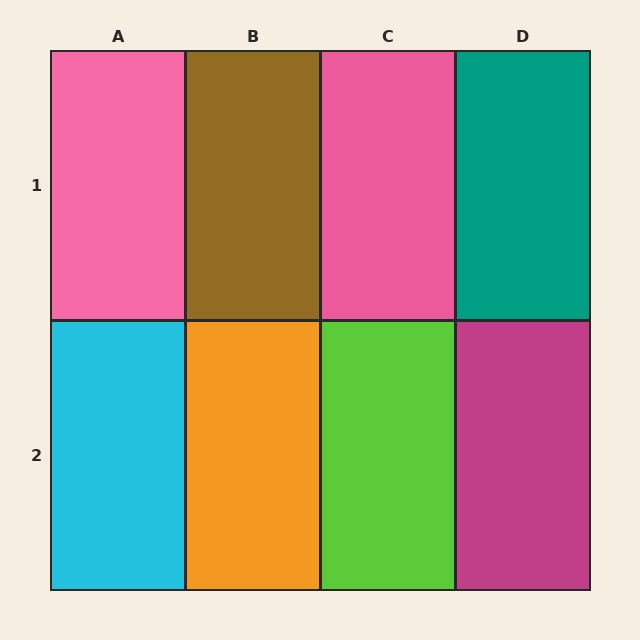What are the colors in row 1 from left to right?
Pink, brown, pink, teal.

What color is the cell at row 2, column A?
Cyan.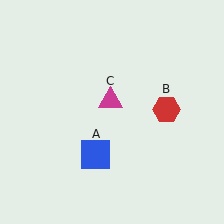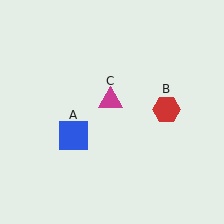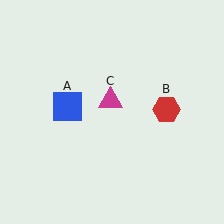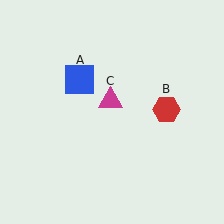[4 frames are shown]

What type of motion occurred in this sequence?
The blue square (object A) rotated clockwise around the center of the scene.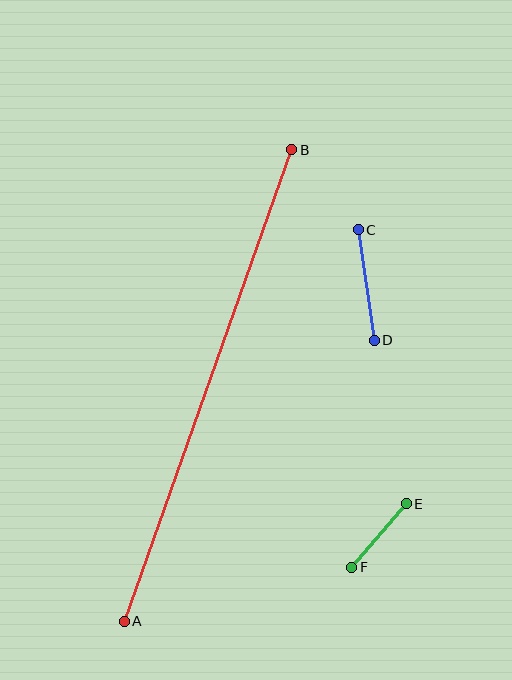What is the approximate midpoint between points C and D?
The midpoint is at approximately (366, 285) pixels.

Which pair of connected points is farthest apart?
Points A and B are farthest apart.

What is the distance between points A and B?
The distance is approximately 501 pixels.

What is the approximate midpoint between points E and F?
The midpoint is at approximately (379, 536) pixels.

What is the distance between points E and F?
The distance is approximately 84 pixels.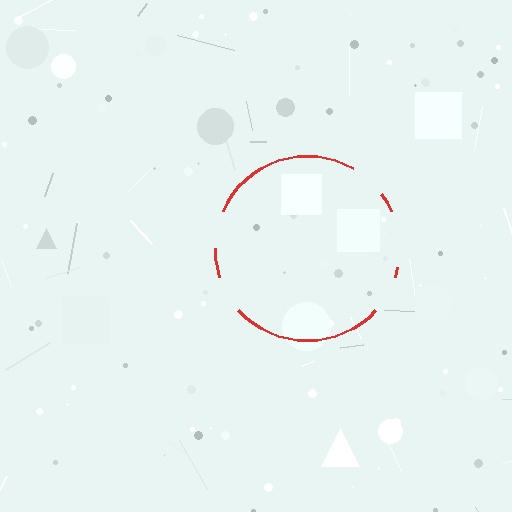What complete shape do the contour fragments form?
The contour fragments form a circle.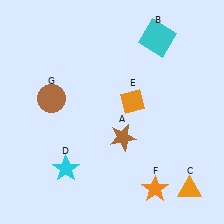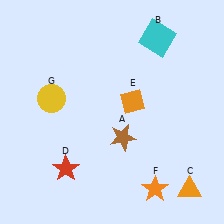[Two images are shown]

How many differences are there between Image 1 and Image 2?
There are 2 differences between the two images.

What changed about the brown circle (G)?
In Image 1, G is brown. In Image 2, it changed to yellow.